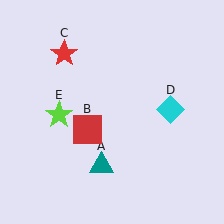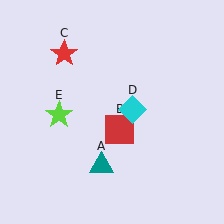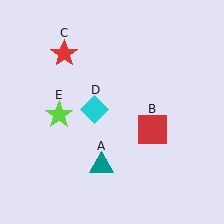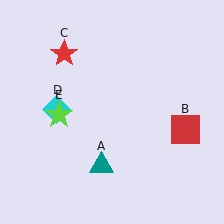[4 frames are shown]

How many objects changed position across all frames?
2 objects changed position: red square (object B), cyan diamond (object D).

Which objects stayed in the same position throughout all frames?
Teal triangle (object A) and red star (object C) and lime star (object E) remained stationary.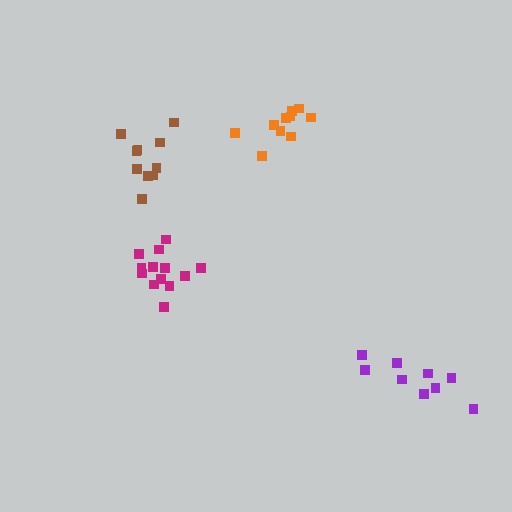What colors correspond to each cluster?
The clusters are colored: orange, magenta, brown, purple.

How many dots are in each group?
Group 1: 10 dots, Group 2: 13 dots, Group 3: 10 dots, Group 4: 9 dots (42 total).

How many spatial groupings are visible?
There are 4 spatial groupings.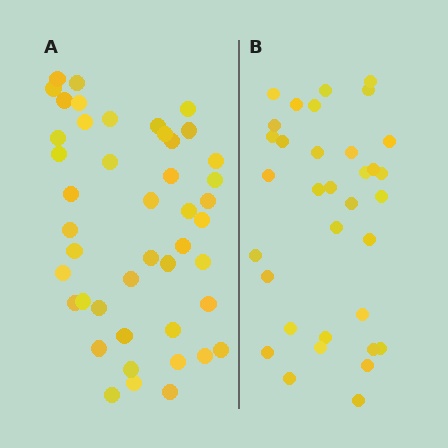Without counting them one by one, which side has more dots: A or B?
Region A (the left region) has more dots.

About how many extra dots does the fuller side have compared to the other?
Region A has roughly 12 or so more dots than region B.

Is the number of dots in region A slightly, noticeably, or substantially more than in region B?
Region A has noticeably more, but not dramatically so. The ratio is roughly 1.3 to 1.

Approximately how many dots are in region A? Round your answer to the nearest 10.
About 40 dots. (The exact count is 45, which rounds to 40.)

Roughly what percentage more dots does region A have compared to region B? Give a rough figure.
About 30% more.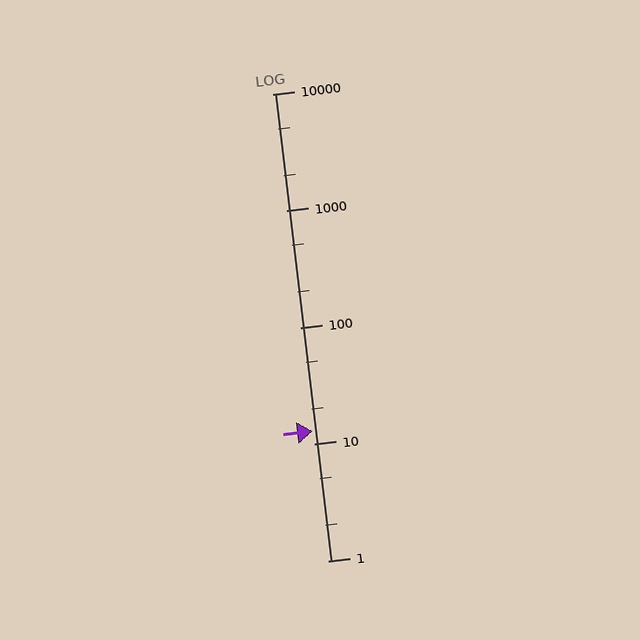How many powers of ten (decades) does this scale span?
The scale spans 4 decades, from 1 to 10000.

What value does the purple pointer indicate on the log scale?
The pointer indicates approximately 13.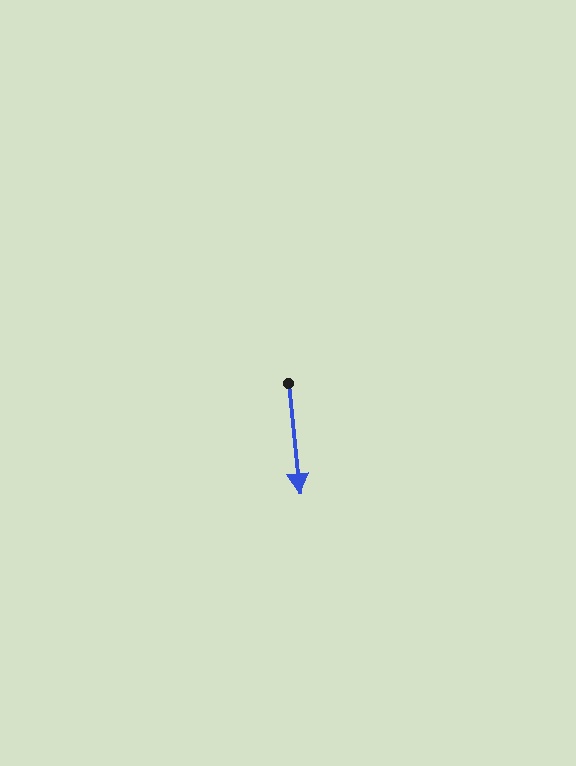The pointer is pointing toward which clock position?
Roughly 6 o'clock.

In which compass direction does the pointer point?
South.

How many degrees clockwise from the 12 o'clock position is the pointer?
Approximately 174 degrees.